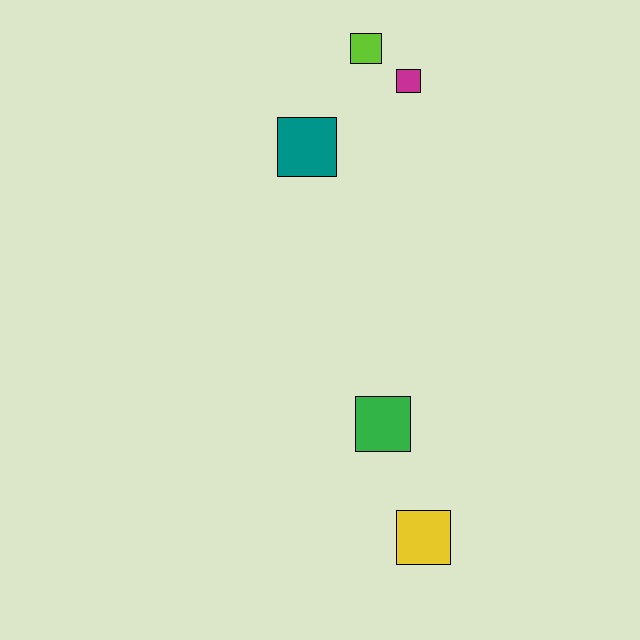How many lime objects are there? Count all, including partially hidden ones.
There is 1 lime object.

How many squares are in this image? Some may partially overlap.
There are 5 squares.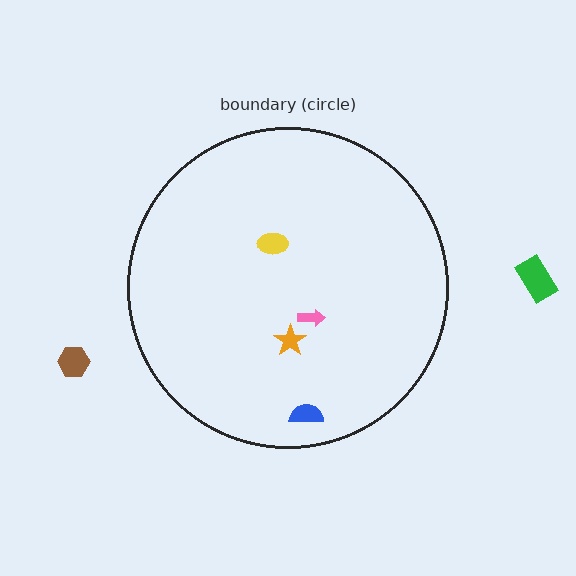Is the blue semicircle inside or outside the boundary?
Inside.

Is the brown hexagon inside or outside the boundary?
Outside.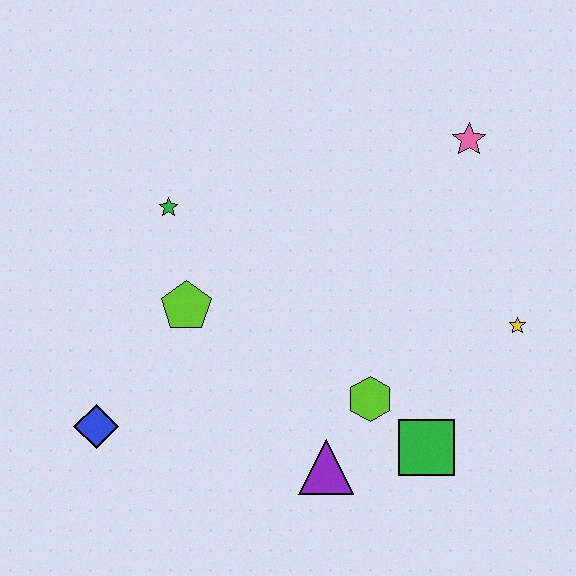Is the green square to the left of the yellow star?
Yes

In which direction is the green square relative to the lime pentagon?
The green square is to the right of the lime pentagon.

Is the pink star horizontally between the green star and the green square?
No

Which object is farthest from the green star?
The yellow star is farthest from the green star.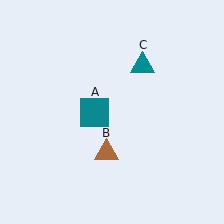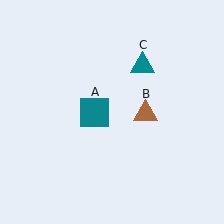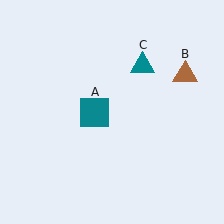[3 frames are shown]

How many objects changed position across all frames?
1 object changed position: brown triangle (object B).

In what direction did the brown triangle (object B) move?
The brown triangle (object B) moved up and to the right.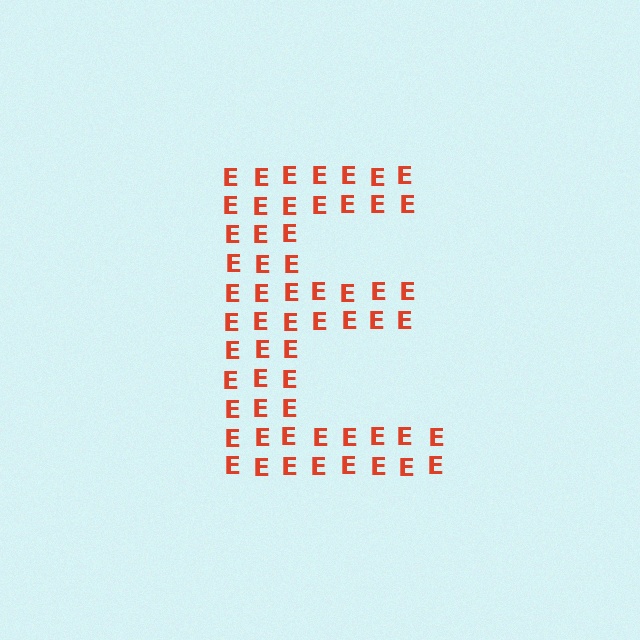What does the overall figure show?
The overall figure shows the letter E.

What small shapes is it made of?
It is made of small letter E's.